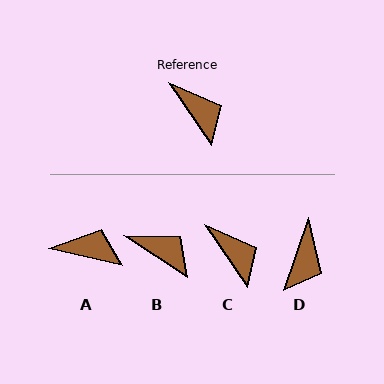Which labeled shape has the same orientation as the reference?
C.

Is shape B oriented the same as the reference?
No, it is off by about 23 degrees.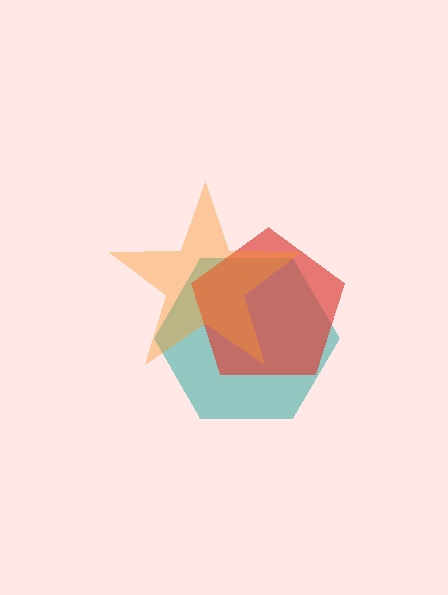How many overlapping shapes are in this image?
There are 3 overlapping shapes in the image.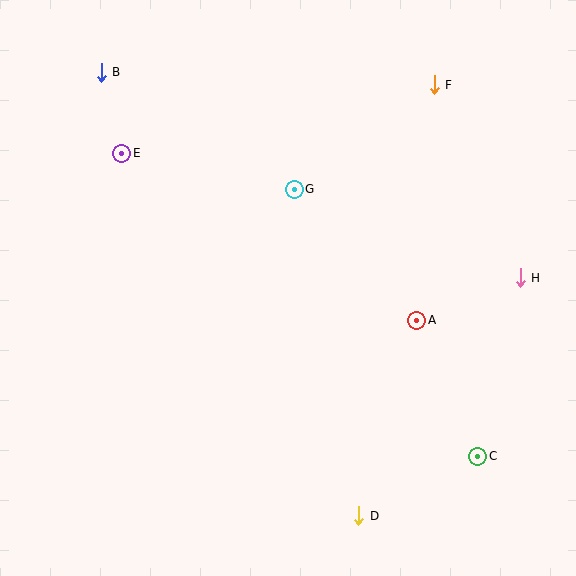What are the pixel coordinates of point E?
Point E is at (122, 153).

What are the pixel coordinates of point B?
Point B is at (101, 72).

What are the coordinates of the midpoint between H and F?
The midpoint between H and F is at (477, 181).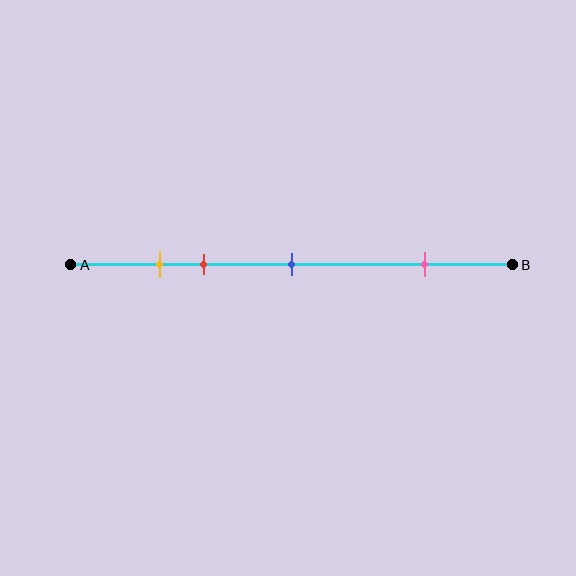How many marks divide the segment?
There are 4 marks dividing the segment.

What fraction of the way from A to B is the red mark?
The red mark is approximately 30% (0.3) of the way from A to B.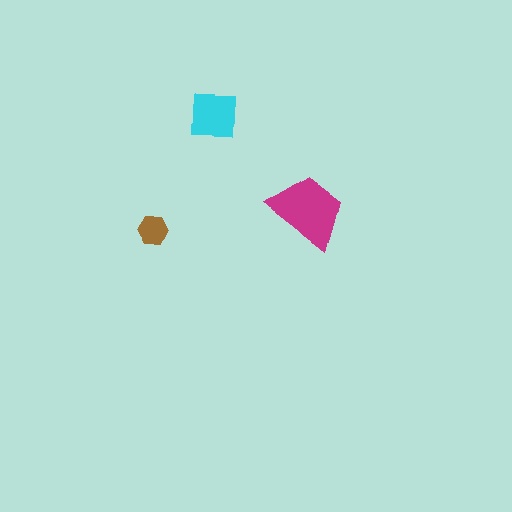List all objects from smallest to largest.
The brown hexagon, the cyan square, the magenta trapezoid.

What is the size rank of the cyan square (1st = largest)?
2nd.